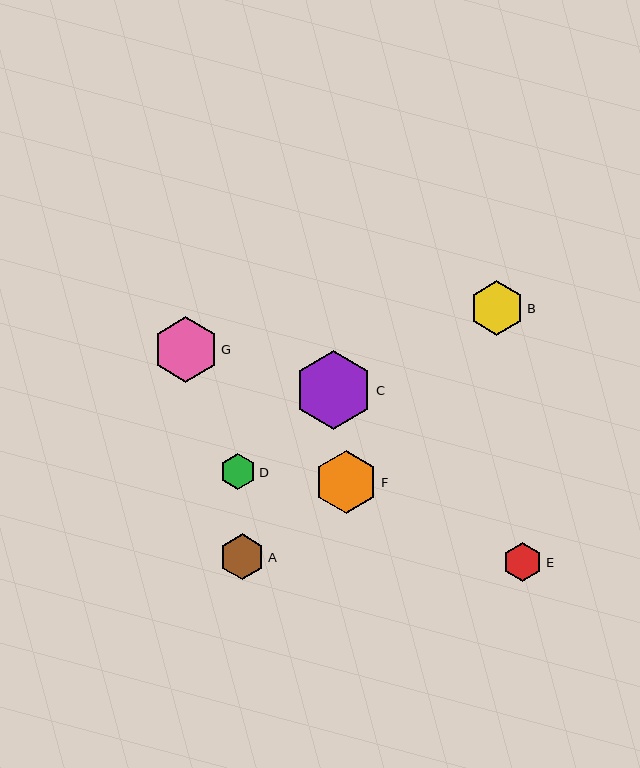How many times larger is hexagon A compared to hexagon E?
Hexagon A is approximately 1.2 times the size of hexagon E.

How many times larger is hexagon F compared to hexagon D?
Hexagon F is approximately 1.7 times the size of hexagon D.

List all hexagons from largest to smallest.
From largest to smallest: C, G, F, B, A, E, D.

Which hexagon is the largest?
Hexagon C is the largest with a size of approximately 79 pixels.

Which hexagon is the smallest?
Hexagon D is the smallest with a size of approximately 36 pixels.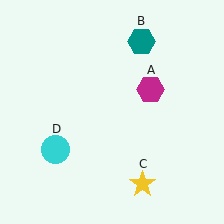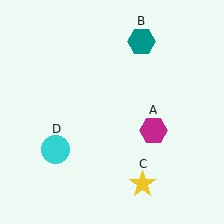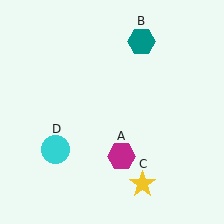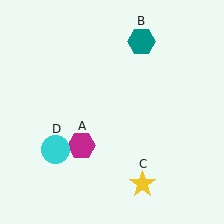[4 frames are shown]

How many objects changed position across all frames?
1 object changed position: magenta hexagon (object A).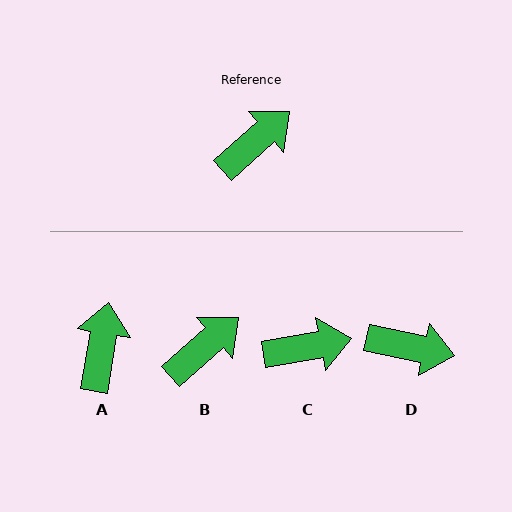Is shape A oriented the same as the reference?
No, it is off by about 39 degrees.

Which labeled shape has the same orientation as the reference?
B.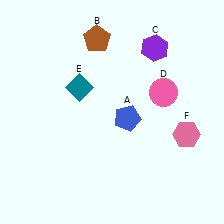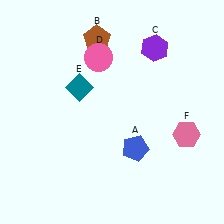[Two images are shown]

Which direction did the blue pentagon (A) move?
The blue pentagon (A) moved down.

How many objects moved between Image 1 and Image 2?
2 objects moved between the two images.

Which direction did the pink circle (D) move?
The pink circle (D) moved left.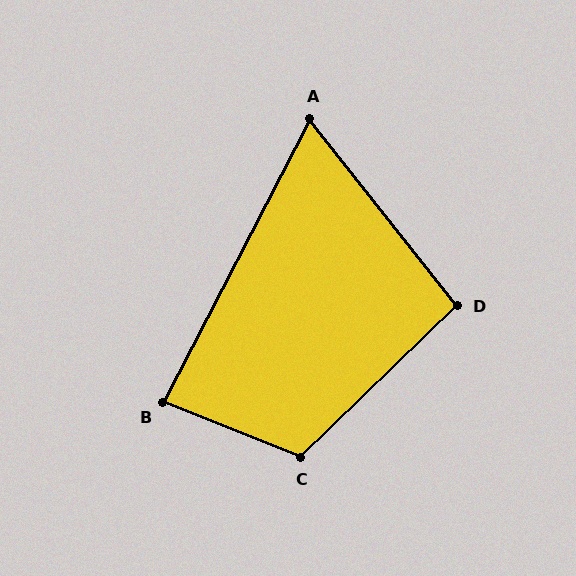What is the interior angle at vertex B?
Approximately 84 degrees (acute).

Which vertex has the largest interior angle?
C, at approximately 114 degrees.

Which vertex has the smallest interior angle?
A, at approximately 66 degrees.